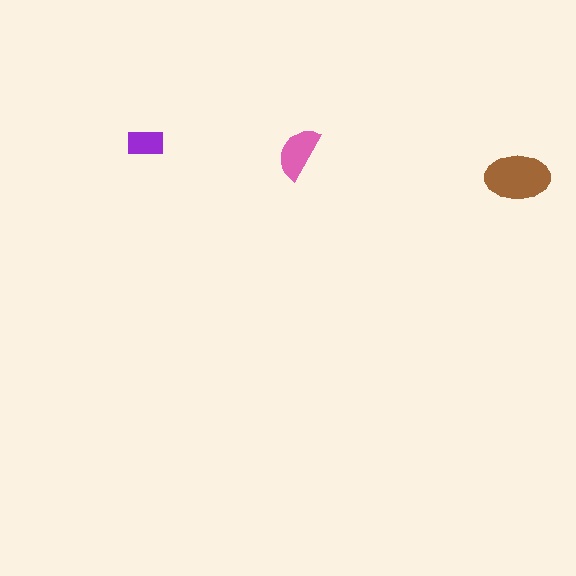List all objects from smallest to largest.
The purple rectangle, the pink semicircle, the brown ellipse.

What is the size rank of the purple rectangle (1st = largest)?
3rd.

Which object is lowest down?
The brown ellipse is bottommost.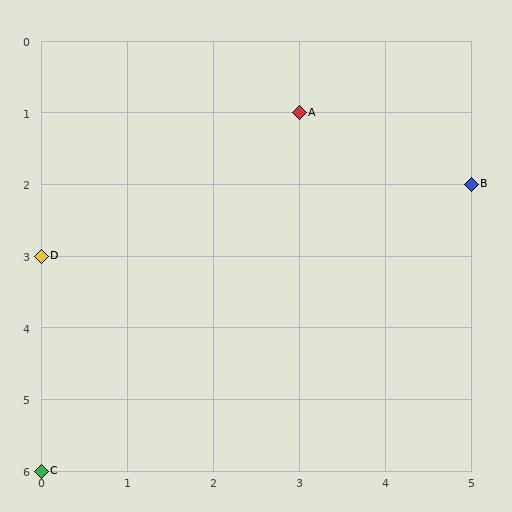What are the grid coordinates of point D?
Point D is at grid coordinates (0, 3).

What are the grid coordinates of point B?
Point B is at grid coordinates (5, 2).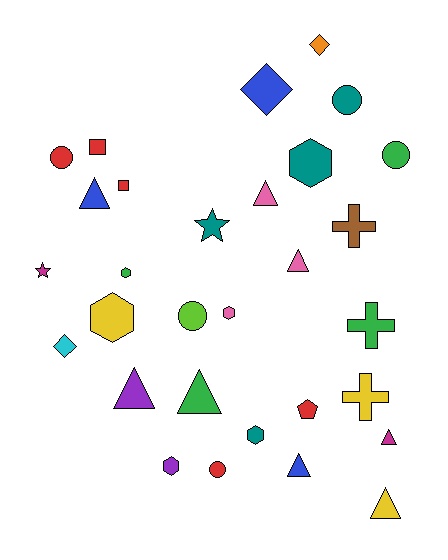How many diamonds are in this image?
There are 3 diamonds.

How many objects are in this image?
There are 30 objects.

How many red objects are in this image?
There are 5 red objects.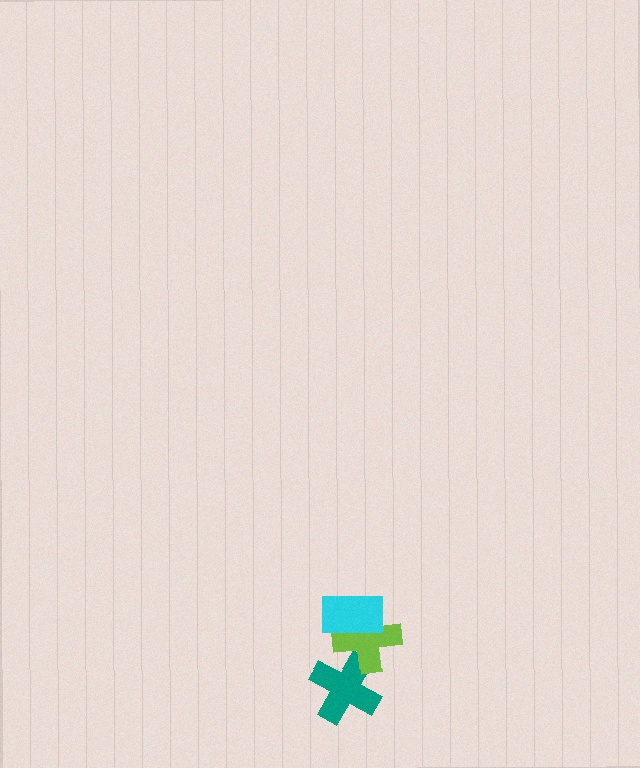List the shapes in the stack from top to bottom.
From top to bottom: the cyan rectangle, the lime cross, the teal cross.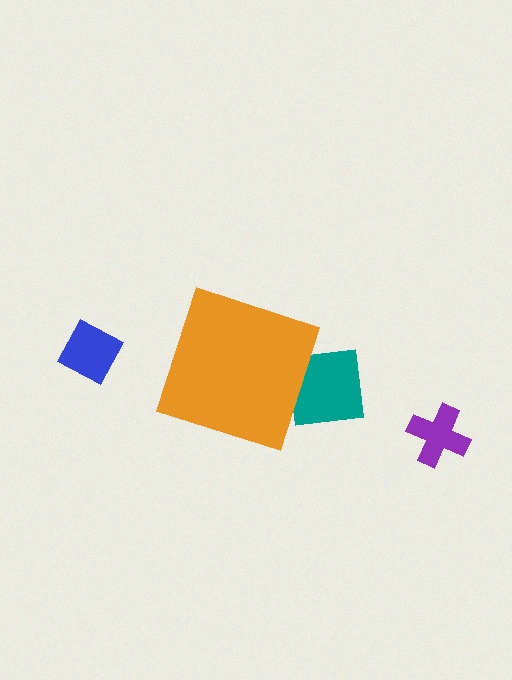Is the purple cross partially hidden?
No, the purple cross is fully visible.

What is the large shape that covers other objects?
An orange diamond.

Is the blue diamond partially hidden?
No, the blue diamond is fully visible.